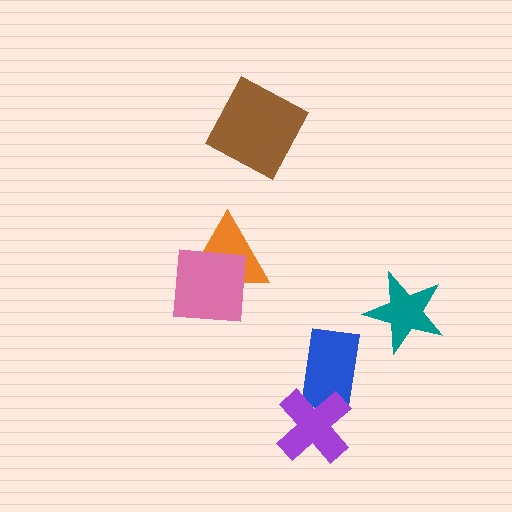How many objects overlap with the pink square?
1 object overlaps with the pink square.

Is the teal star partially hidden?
No, no other shape covers it.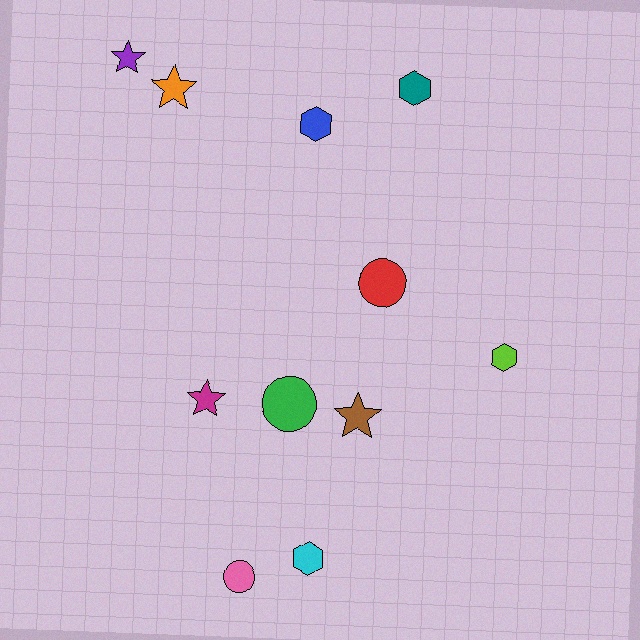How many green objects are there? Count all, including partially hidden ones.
There is 1 green object.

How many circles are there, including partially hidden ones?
There are 3 circles.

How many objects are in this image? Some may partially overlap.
There are 11 objects.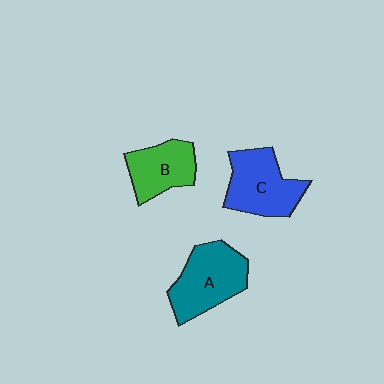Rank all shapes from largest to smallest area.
From largest to smallest: A (teal), C (blue), B (green).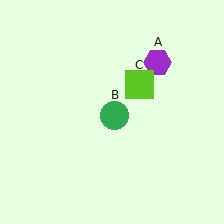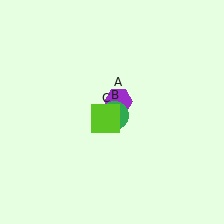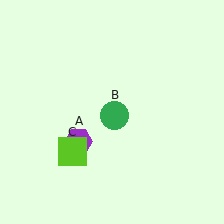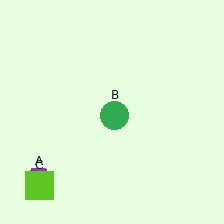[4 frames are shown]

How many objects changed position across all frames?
2 objects changed position: purple hexagon (object A), lime square (object C).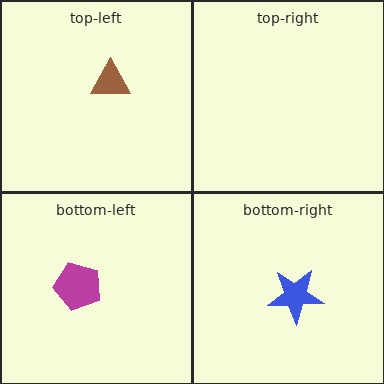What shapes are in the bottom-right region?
The blue star.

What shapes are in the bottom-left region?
The magenta pentagon.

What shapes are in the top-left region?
The brown triangle.